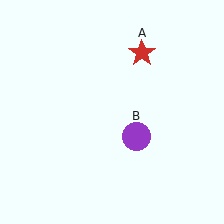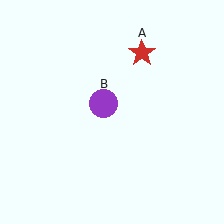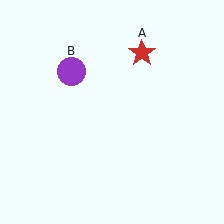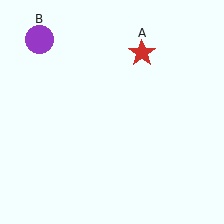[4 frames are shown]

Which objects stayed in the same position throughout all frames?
Red star (object A) remained stationary.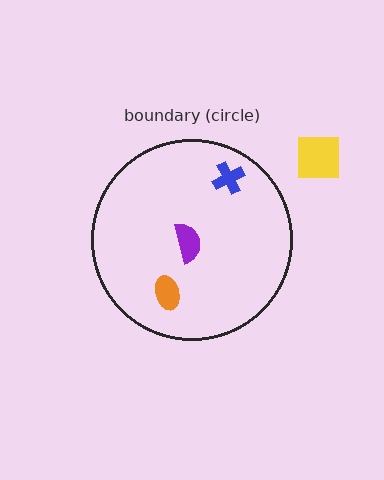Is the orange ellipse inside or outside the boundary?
Inside.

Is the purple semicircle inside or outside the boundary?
Inside.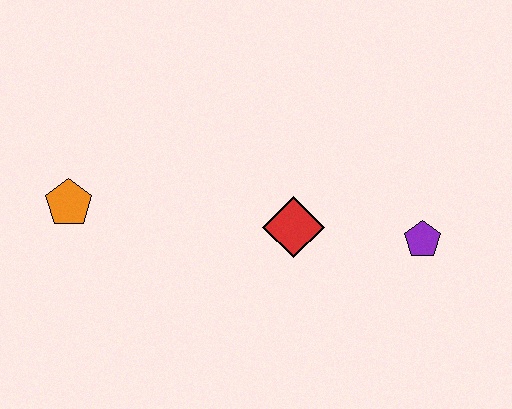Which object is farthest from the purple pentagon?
The orange pentagon is farthest from the purple pentagon.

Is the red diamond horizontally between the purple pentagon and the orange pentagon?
Yes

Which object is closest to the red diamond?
The purple pentagon is closest to the red diamond.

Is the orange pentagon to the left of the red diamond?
Yes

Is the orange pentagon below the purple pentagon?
No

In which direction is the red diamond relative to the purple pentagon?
The red diamond is to the left of the purple pentagon.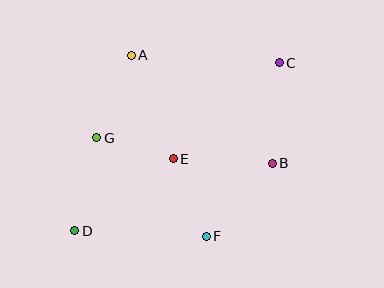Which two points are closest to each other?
Points E and G are closest to each other.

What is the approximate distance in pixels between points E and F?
The distance between E and F is approximately 85 pixels.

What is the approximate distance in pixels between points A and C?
The distance between A and C is approximately 148 pixels.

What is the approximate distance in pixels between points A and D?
The distance between A and D is approximately 185 pixels.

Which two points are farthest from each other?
Points C and D are farthest from each other.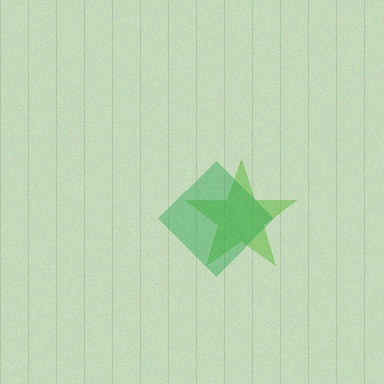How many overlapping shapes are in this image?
There are 2 overlapping shapes in the image.